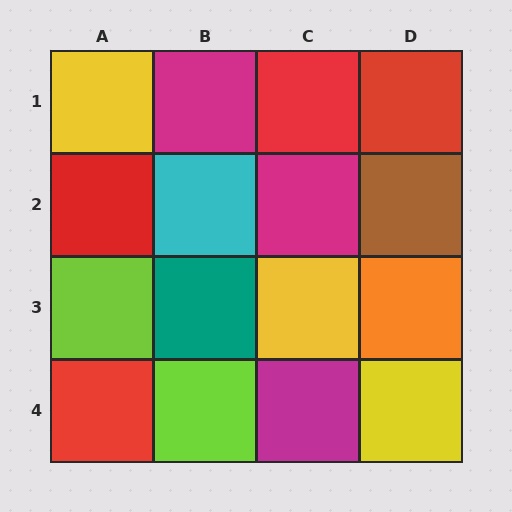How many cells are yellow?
3 cells are yellow.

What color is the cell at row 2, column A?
Red.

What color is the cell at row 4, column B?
Lime.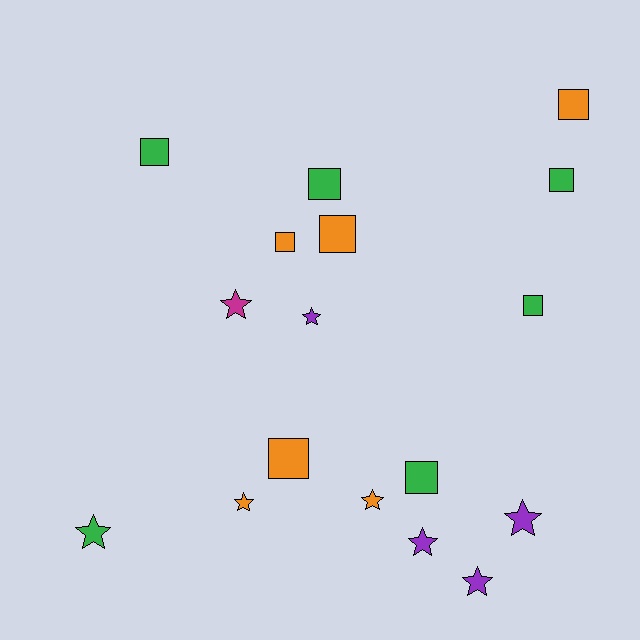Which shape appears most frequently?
Square, with 9 objects.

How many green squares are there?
There are 5 green squares.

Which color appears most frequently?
Green, with 6 objects.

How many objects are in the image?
There are 17 objects.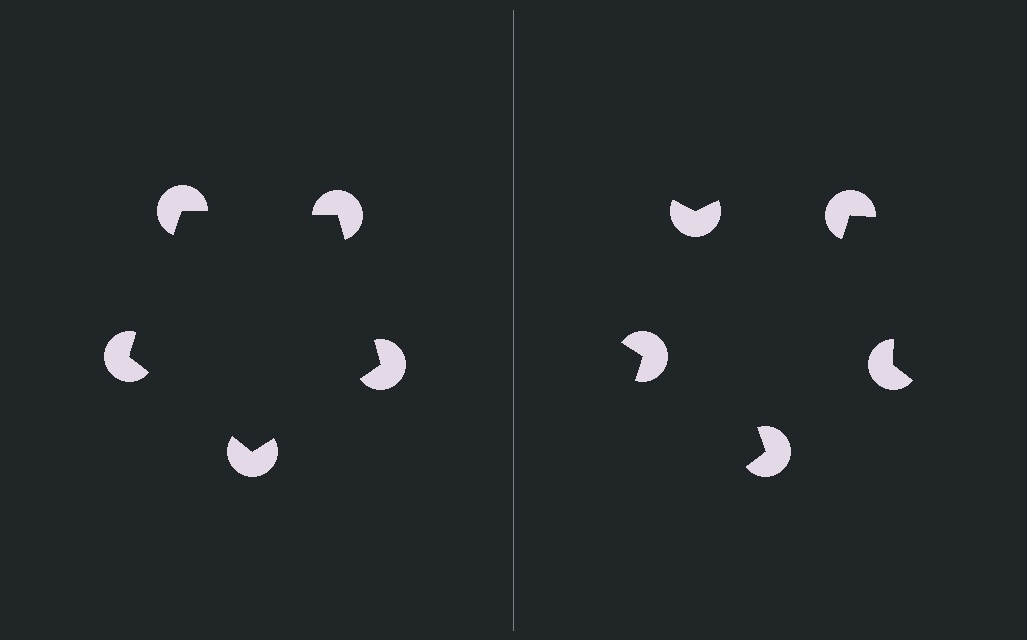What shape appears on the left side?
An illusory pentagon.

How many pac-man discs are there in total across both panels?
10 — 5 on each side.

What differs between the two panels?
The pac-man discs are positioned identically on both sides; only the wedge orientations differ. On the left they align to a pentagon; on the right they are misaligned.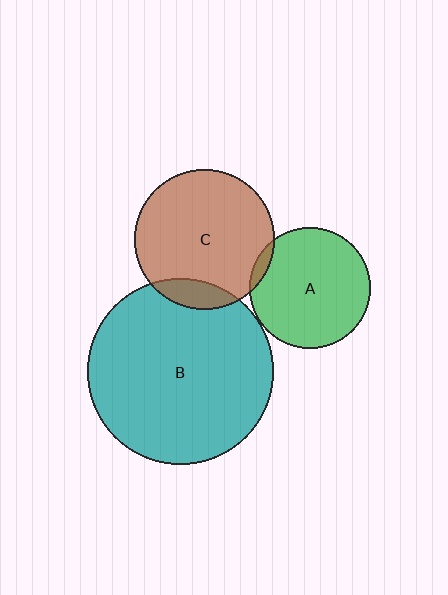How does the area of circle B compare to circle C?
Approximately 1.8 times.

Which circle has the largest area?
Circle B (teal).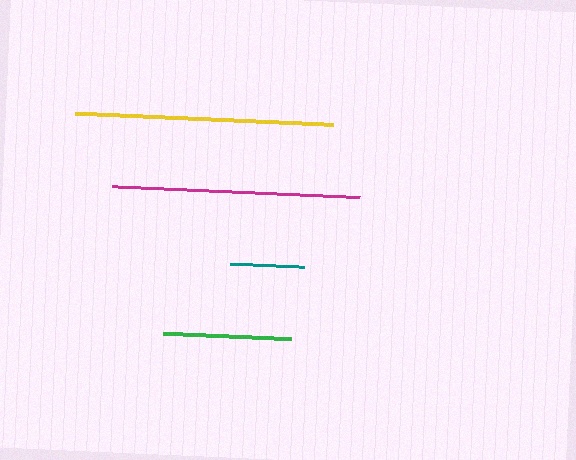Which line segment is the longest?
The yellow line is the longest at approximately 257 pixels.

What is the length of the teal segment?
The teal segment is approximately 74 pixels long.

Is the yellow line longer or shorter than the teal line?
The yellow line is longer than the teal line.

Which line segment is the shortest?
The teal line is the shortest at approximately 74 pixels.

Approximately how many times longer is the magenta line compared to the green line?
The magenta line is approximately 1.9 times the length of the green line.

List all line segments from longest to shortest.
From longest to shortest: yellow, magenta, green, teal.